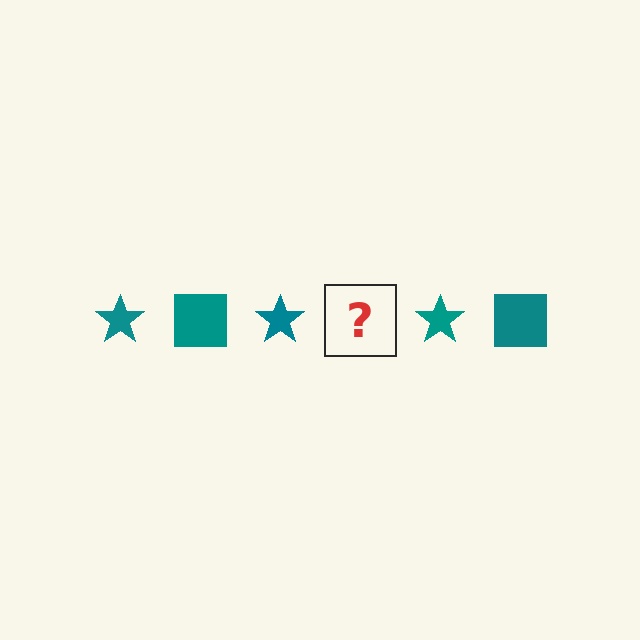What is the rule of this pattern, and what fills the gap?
The rule is that the pattern cycles through star, square shapes in teal. The gap should be filled with a teal square.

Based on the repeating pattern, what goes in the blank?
The blank should be a teal square.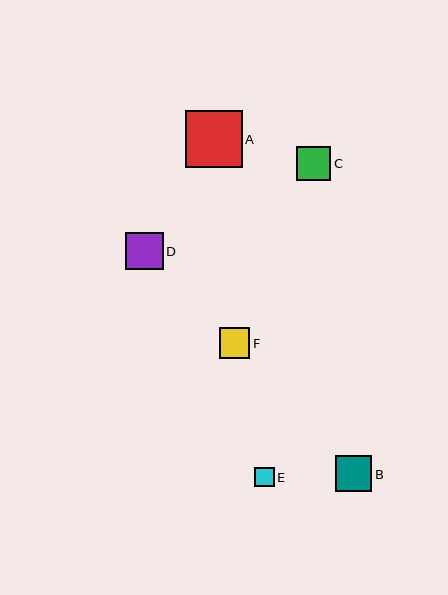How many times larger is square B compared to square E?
Square B is approximately 1.9 times the size of square E.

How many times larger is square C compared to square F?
Square C is approximately 1.1 times the size of square F.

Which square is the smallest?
Square E is the smallest with a size of approximately 19 pixels.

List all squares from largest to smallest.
From largest to smallest: A, D, B, C, F, E.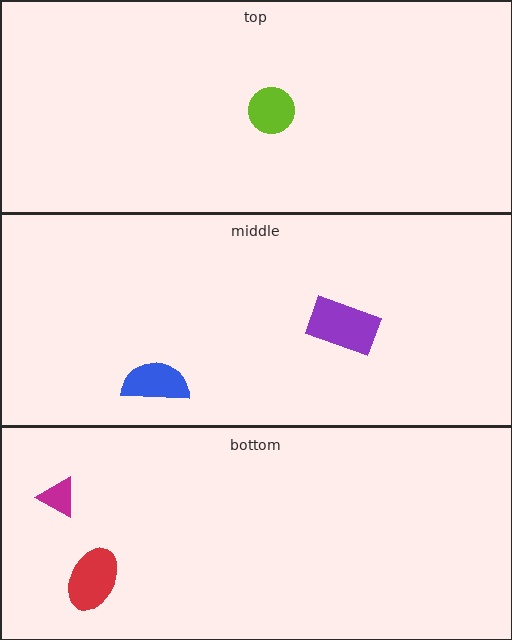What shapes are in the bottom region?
The magenta triangle, the red ellipse.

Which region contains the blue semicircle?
The middle region.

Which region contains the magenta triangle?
The bottom region.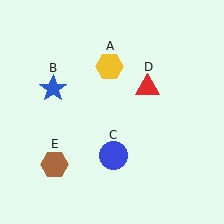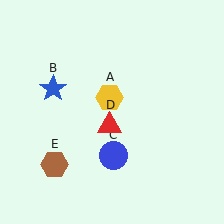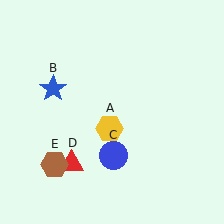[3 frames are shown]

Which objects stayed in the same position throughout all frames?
Blue star (object B) and blue circle (object C) and brown hexagon (object E) remained stationary.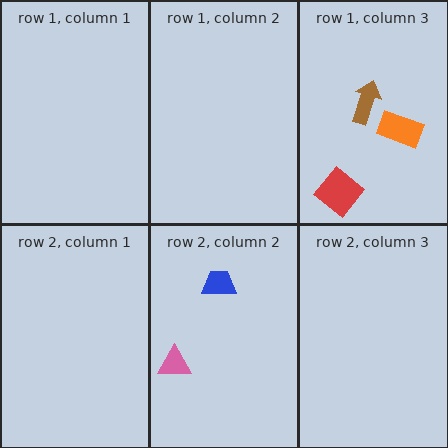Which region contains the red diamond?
The row 1, column 3 region.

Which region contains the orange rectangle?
The row 1, column 3 region.